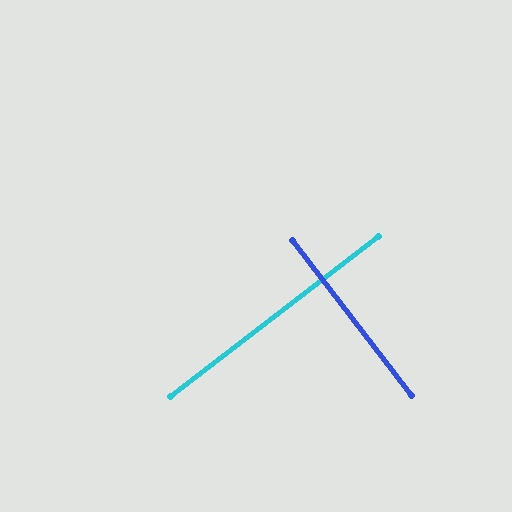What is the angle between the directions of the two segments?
Approximately 90 degrees.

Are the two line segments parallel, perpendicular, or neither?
Perpendicular — they meet at approximately 90°.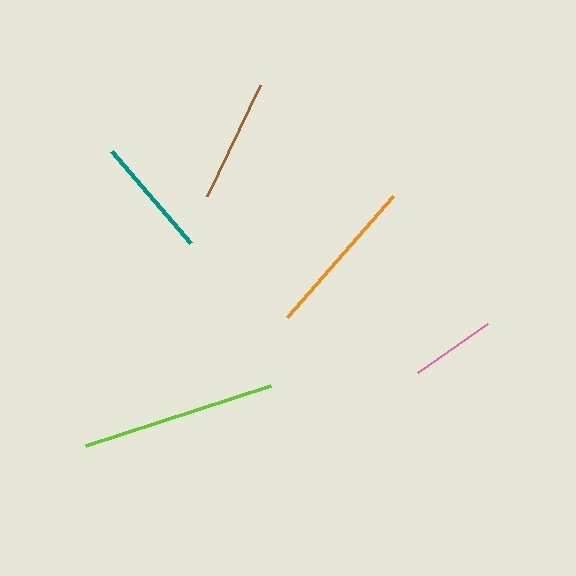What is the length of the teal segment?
The teal segment is approximately 120 pixels long.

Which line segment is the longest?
The lime line is the longest at approximately 194 pixels.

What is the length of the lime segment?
The lime segment is approximately 194 pixels long.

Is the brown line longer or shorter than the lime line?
The lime line is longer than the brown line.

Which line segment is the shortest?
The pink line is the shortest at approximately 86 pixels.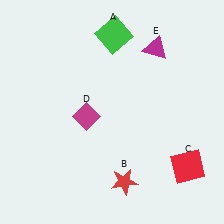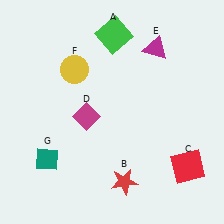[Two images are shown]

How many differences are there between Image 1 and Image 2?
There are 2 differences between the two images.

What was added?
A yellow circle (F), a teal diamond (G) were added in Image 2.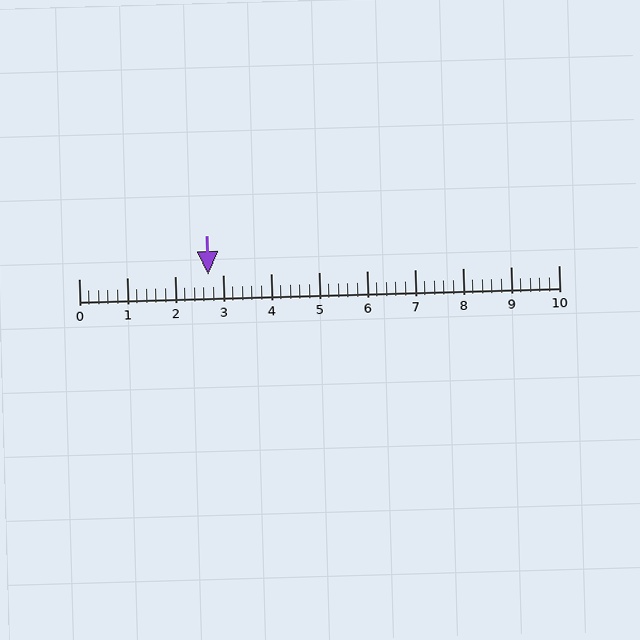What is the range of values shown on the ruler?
The ruler shows values from 0 to 10.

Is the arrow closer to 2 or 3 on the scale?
The arrow is closer to 3.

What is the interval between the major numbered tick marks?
The major tick marks are spaced 1 units apart.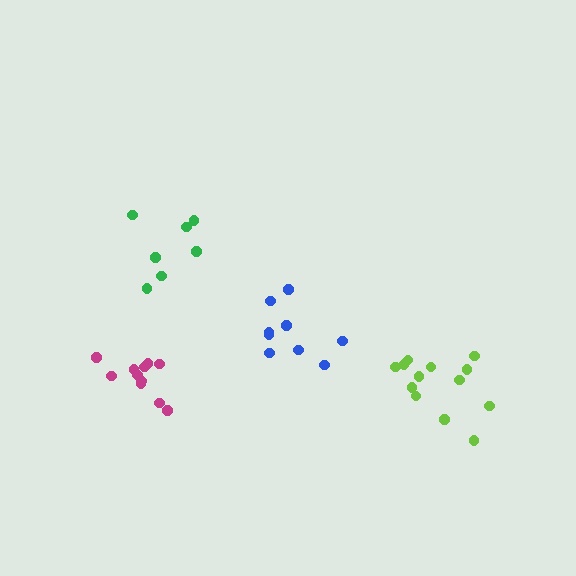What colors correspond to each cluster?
The clusters are colored: magenta, lime, blue, green.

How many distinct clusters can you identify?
There are 4 distinct clusters.